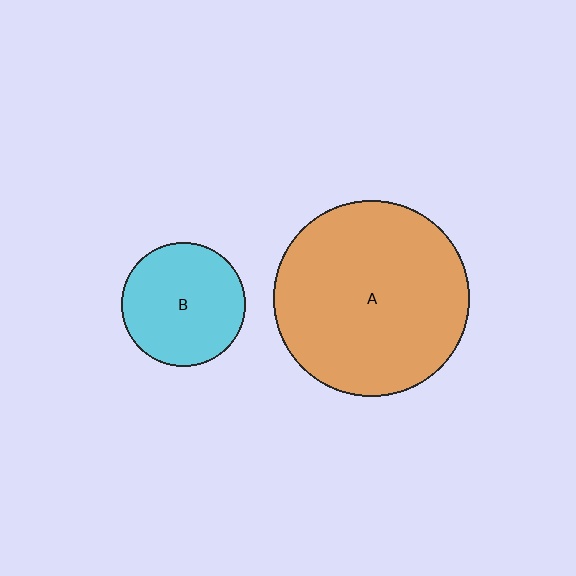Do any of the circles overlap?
No, none of the circles overlap.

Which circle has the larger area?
Circle A (orange).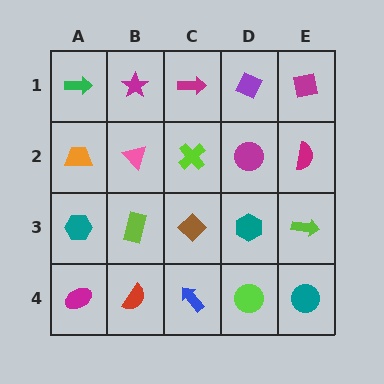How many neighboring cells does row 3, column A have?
3.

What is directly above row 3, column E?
A magenta semicircle.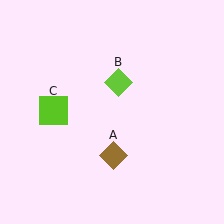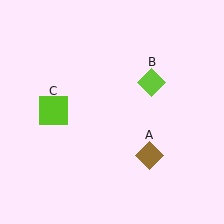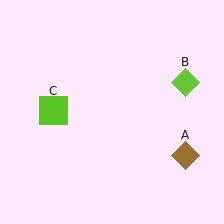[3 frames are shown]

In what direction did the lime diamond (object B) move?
The lime diamond (object B) moved right.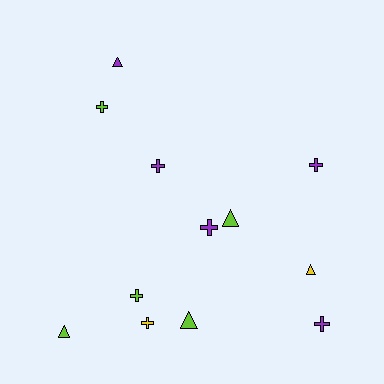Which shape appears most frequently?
Cross, with 7 objects.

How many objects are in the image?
There are 12 objects.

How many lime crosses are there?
There are 2 lime crosses.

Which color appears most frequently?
Purple, with 5 objects.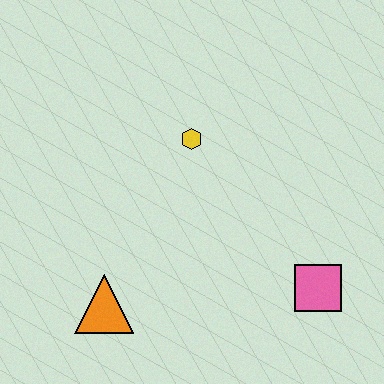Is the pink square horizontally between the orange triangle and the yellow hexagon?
No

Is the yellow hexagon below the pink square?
No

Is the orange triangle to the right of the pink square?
No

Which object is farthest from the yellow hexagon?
The pink square is farthest from the yellow hexagon.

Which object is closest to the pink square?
The yellow hexagon is closest to the pink square.